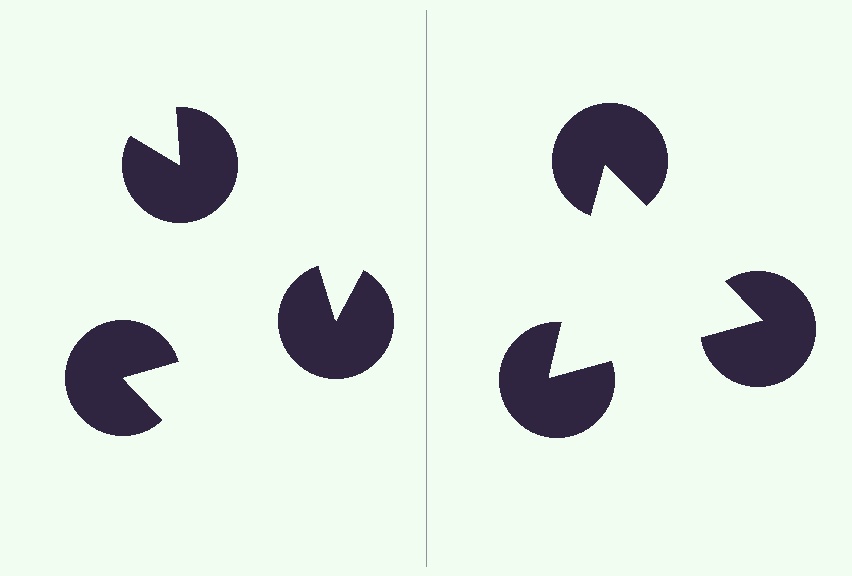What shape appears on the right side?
An illusory triangle.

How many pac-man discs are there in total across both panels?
6 — 3 on each side.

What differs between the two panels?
The pac-man discs are positioned identically on both sides; only the wedge orientations differ. On the right they align to a triangle; on the left they are misaligned.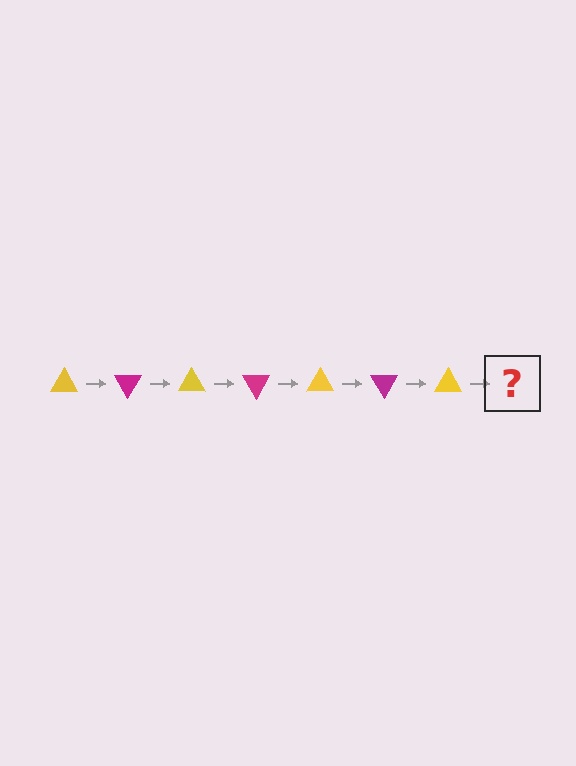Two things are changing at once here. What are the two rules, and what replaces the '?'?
The two rules are that it rotates 60 degrees each step and the color cycles through yellow and magenta. The '?' should be a magenta triangle, rotated 420 degrees from the start.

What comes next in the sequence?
The next element should be a magenta triangle, rotated 420 degrees from the start.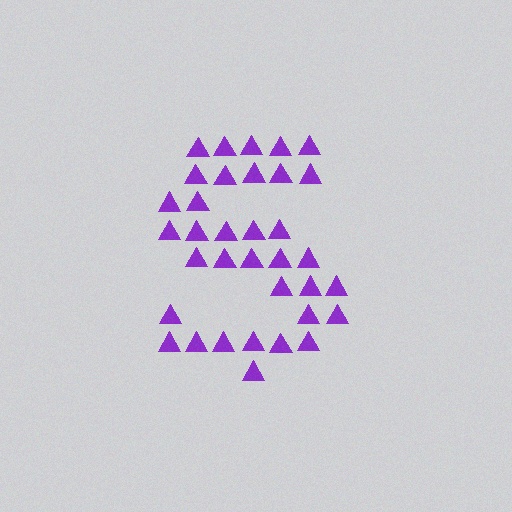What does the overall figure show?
The overall figure shows the letter S.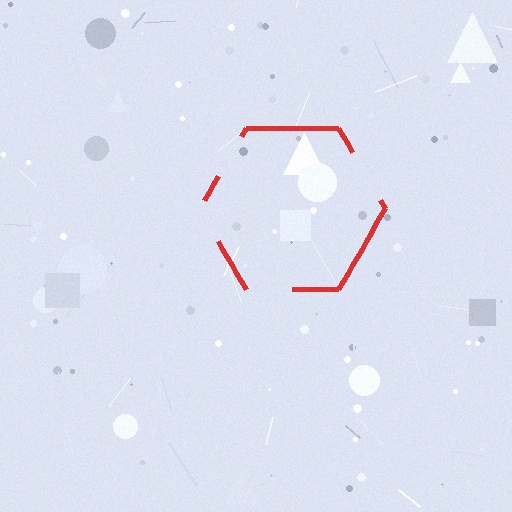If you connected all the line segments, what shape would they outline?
They would outline a hexagon.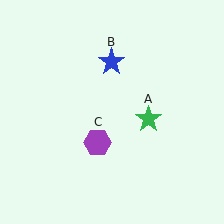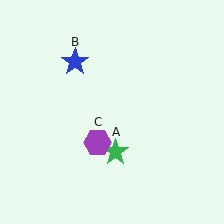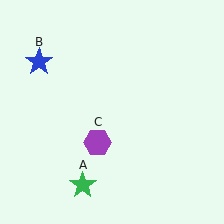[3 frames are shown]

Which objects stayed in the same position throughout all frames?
Purple hexagon (object C) remained stationary.